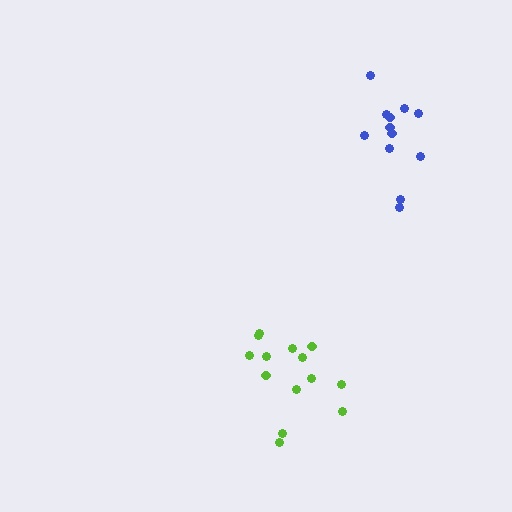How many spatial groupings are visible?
There are 2 spatial groupings.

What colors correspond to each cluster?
The clusters are colored: lime, blue.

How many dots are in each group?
Group 1: 14 dots, Group 2: 12 dots (26 total).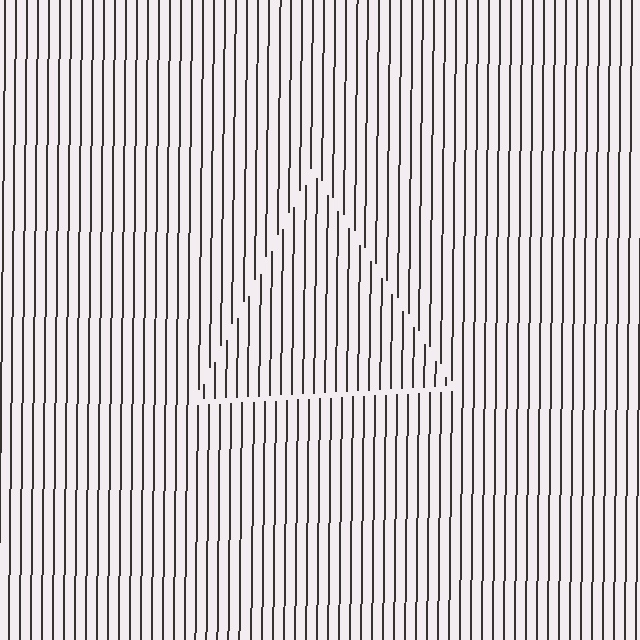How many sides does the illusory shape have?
3 sides — the line-ends trace a triangle.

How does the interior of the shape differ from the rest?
The interior of the shape contains the same grating, shifted by half a period — the contour is defined by the phase discontinuity where line-ends from the inner and outer gratings abut.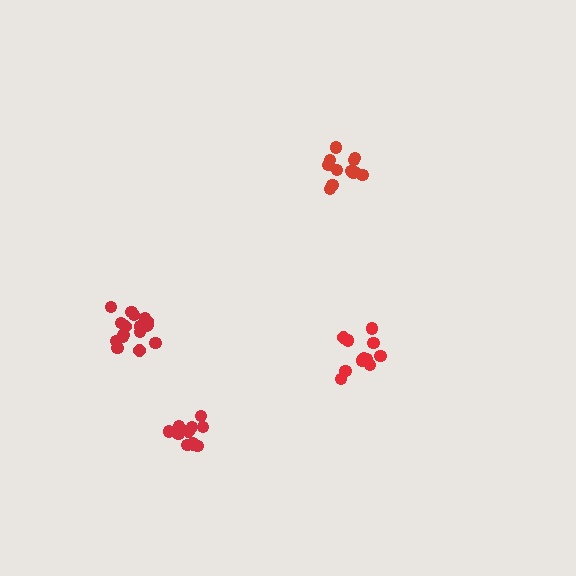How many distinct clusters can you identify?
There are 4 distinct clusters.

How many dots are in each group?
Group 1: 12 dots, Group 2: 12 dots, Group 3: 17 dots, Group 4: 12 dots (53 total).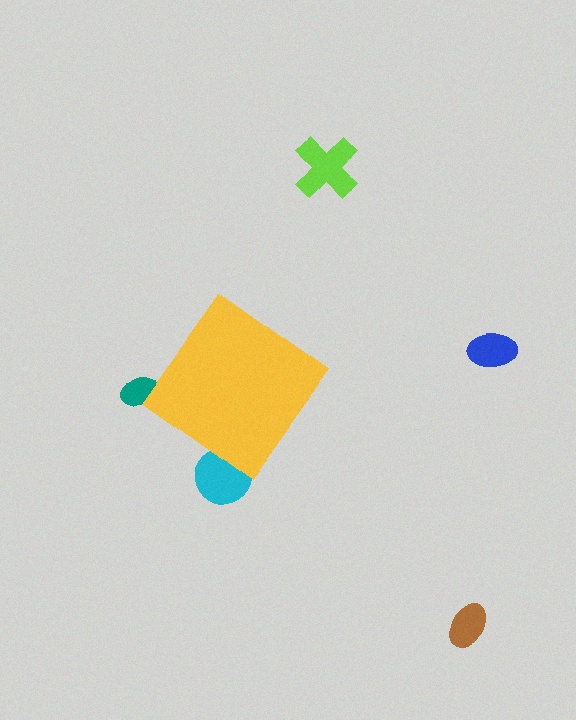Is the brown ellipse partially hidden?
No, the brown ellipse is fully visible.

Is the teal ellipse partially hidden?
Yes, the teal ellipse is partially hidden behind the yellow diamond.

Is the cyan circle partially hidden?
Yes, the cyan circle is partially hidden behind the yellow diamond.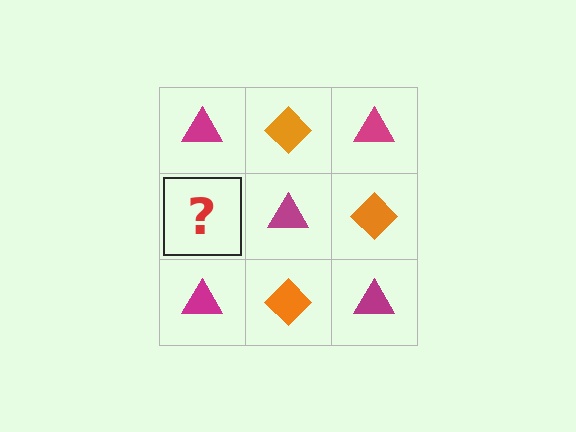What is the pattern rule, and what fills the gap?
The rule is that it alternates magenta triangle and orange diamond in a checkerboard pattern. The gap should be filled with an orange diamond.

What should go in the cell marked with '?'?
The missing cell should contain an orange diamond.